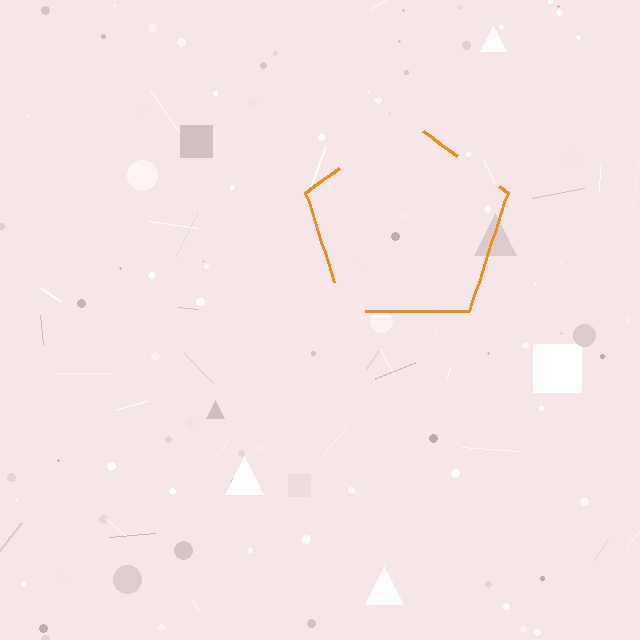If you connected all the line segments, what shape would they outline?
They would outline a pentagon.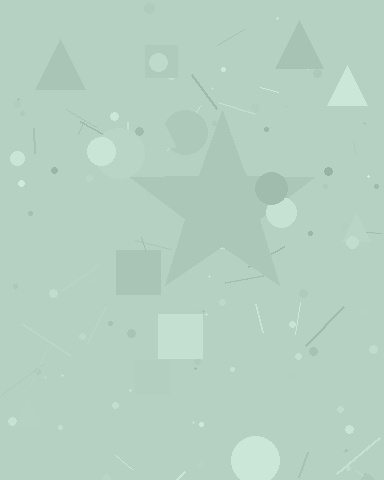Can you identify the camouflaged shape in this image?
The camouflaged shape is a star.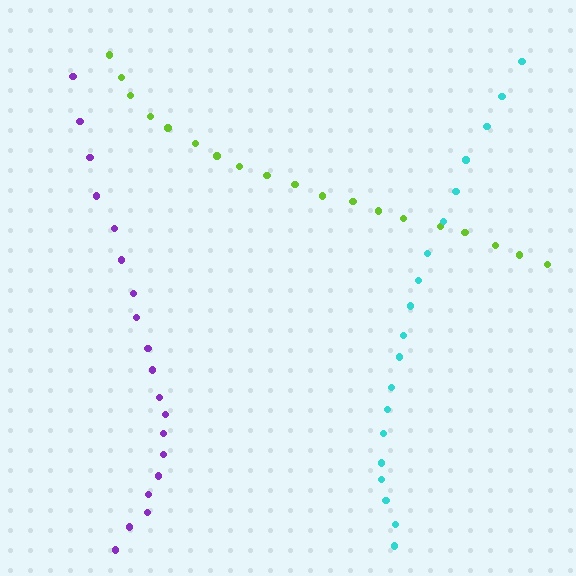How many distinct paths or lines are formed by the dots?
There are 3 distinct paths.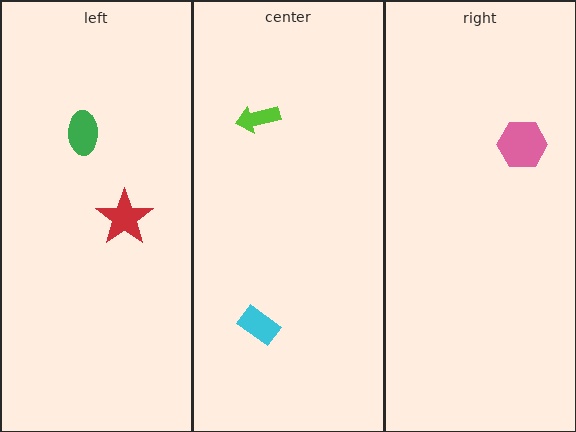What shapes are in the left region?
The red star, the green ellipse.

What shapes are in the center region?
The lime arrow, the cyan rectangle.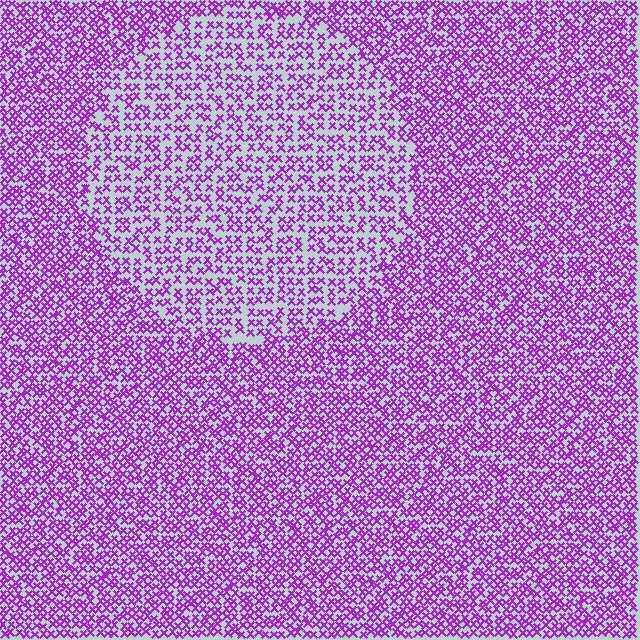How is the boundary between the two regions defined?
The boundary is defined by a change in element density (approximately 1.6x ratio). All elements are the same color, size, and shape.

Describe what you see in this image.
The image contains small purple elements arranged at two different densities. A circle-shaped region is visible where the elements are less densely packed than the surrounding area.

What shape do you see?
I see a circle.